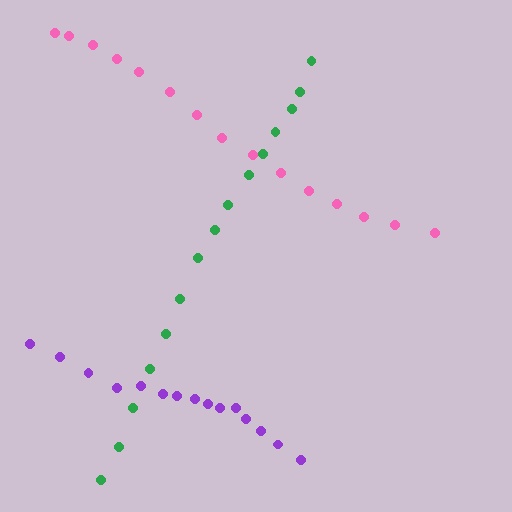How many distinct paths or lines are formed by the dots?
There are 3 distinct paths.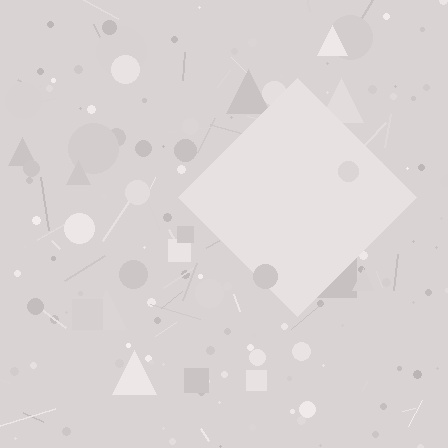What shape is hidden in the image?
A diamond is hidden in the image.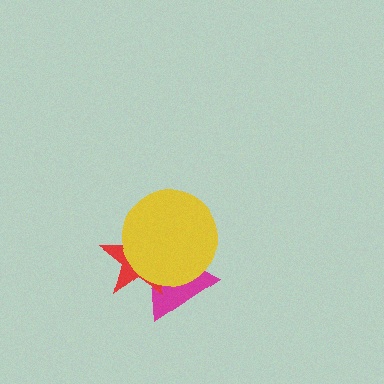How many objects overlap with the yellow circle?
2 objects overlap with the yellow circle.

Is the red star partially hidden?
Yes, it is partially covered by another shape.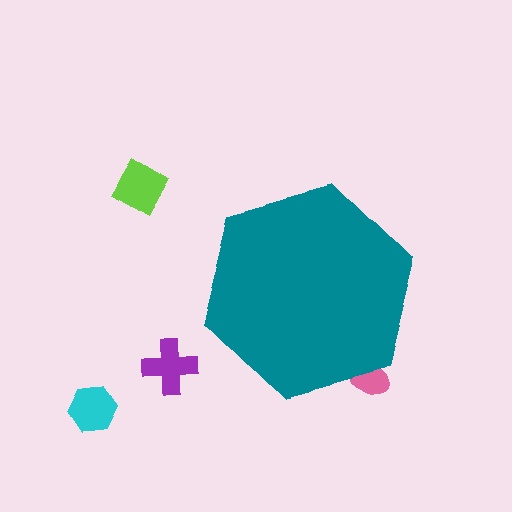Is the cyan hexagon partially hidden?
No, the cyan hexagon is fully visible.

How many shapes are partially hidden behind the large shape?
1 shape is partially hidden.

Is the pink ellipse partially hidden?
Yes, the pink ellipse is partially hidden behind the teal hexagon.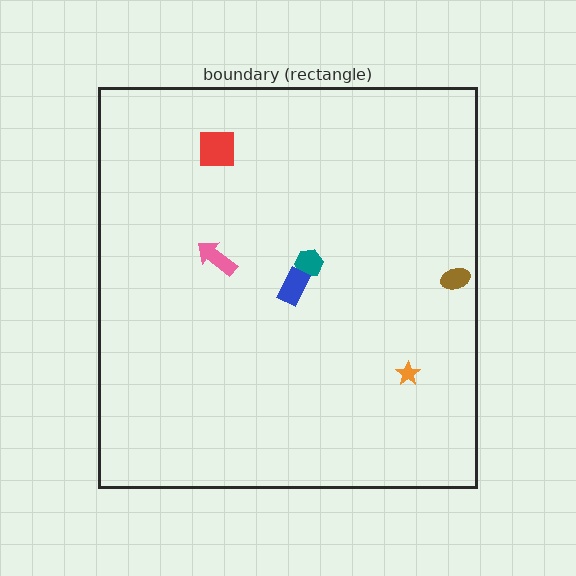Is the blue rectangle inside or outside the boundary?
Inside.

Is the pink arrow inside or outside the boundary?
Inside.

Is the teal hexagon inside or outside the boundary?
Inside.